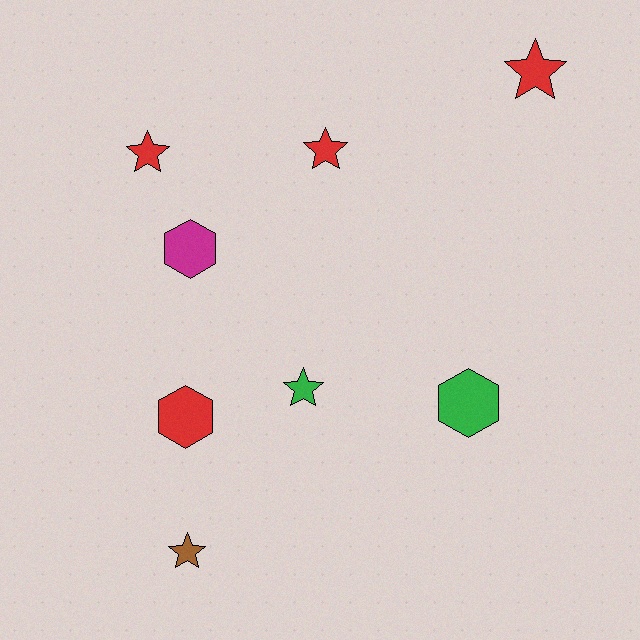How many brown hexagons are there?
There are no brown hexagons.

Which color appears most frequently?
Red, with 4 objects.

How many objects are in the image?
There are 8 objects.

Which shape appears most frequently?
Star, with 5 objects.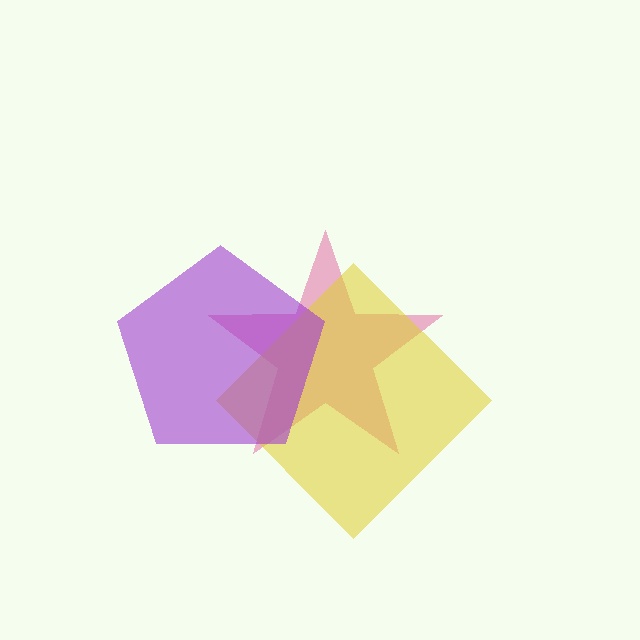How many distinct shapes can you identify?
There are 3 distinct shapes: a pink star, a yellow diamond, a purple pentagon.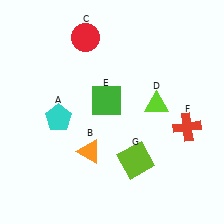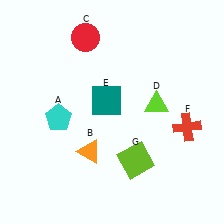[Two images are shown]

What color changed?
The square (E) changed from green in Image 1 to teal in Image 2.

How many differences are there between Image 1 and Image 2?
There is 1 difference between the two images.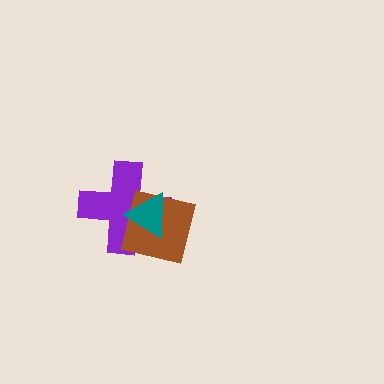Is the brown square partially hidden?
Yes, it is partially covered by another shape.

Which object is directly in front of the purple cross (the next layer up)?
The brown square is directly in front of the purple cross.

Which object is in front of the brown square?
The teal triangle is in front of the brown square.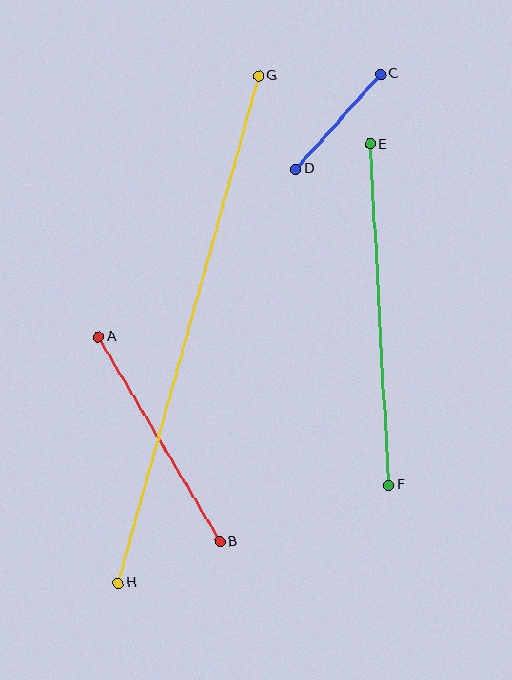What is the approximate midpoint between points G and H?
The midpoint is at approximately (188, 329) pixels.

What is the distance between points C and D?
The distance is approximately 128 pixels.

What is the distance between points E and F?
The distance is approximately 341 pixels.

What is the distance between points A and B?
The distance is approximately 238 pixels.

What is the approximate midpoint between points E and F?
The midpoint is at approximately (379, 314) pixels.